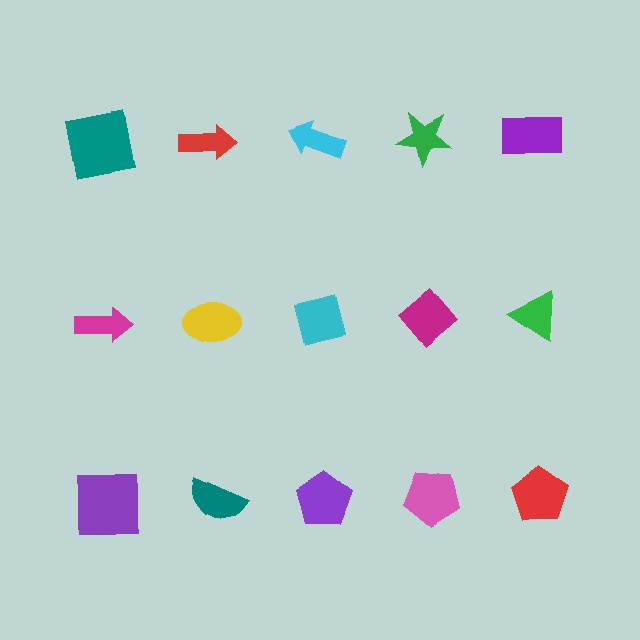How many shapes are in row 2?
5 shapes.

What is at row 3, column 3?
A purple pentagon.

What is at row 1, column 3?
A cyan arrow.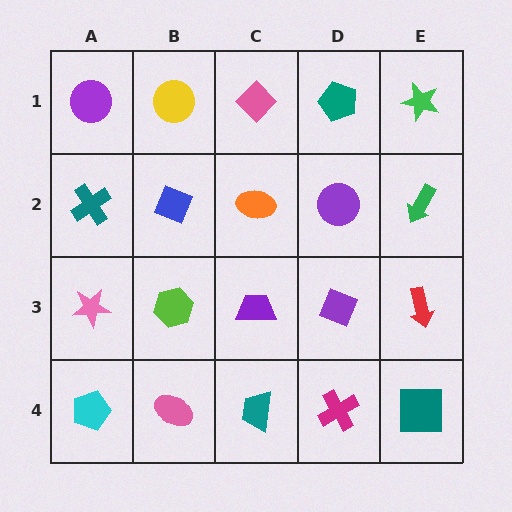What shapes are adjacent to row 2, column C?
A pink diamond (row 1, column C), a purple trapezoid (row 3, column C), a blue diamond (row 2, column B), a purple circle (row 2, column D).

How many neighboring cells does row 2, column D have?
4.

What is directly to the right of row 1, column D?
A green star.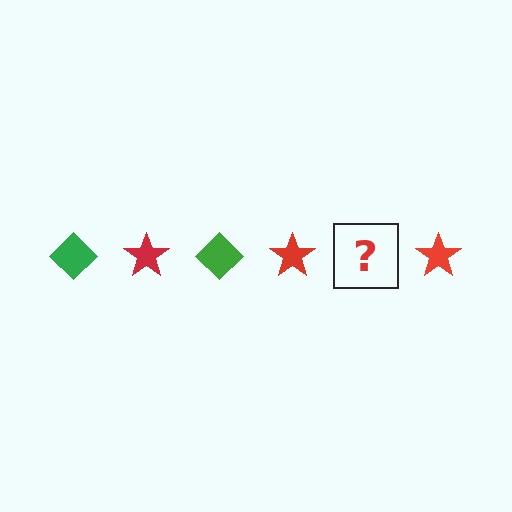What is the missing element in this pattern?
The missing element is a green diamond.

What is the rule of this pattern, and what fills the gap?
The rule is that the pattern alternates between green diamond and red star. The gap should be filled with a green diamond.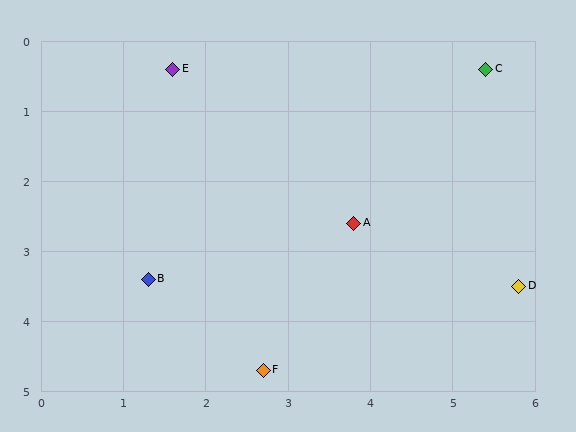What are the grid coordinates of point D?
Point D is at approximately (5.8, 3.5).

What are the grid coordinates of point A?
Point A is at approximately (3.8, 2.6).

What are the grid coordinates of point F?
Point F is at approximately (2.7, 4.7).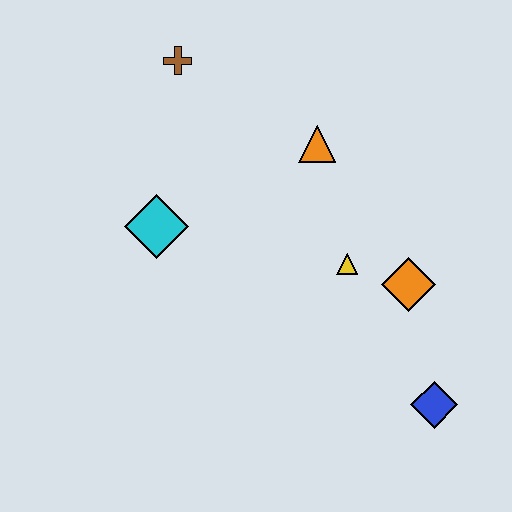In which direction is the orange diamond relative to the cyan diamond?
The orange diamond is to the right of the cyan diamond.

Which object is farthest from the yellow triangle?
The brown cross is farthest from the yellow triangle.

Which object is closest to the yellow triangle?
The orange diamond is closest to the yellow triangle.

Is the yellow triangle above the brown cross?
No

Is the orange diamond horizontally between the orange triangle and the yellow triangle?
No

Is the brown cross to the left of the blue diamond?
Yes